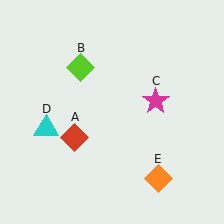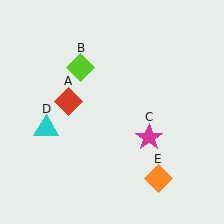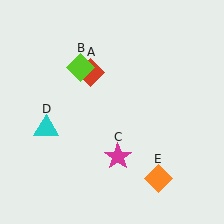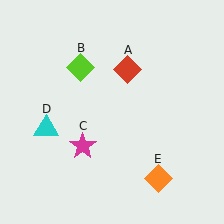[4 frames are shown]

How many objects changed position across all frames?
2 objects changed position: red diamond (object A), magenta star (object C).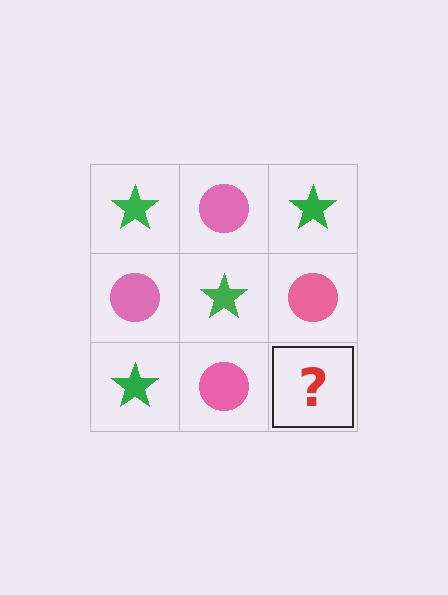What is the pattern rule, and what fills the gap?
The rule is that it alternates green star and pink circle in a checkerboard pattern. The gap should be filled with a green star.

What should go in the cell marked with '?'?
The missing cell should contain a green star.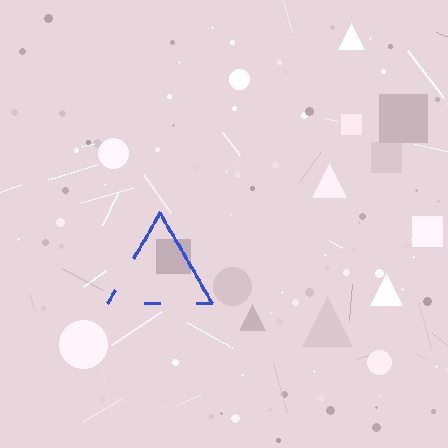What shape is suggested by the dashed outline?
The dashed outline suggests a triangle.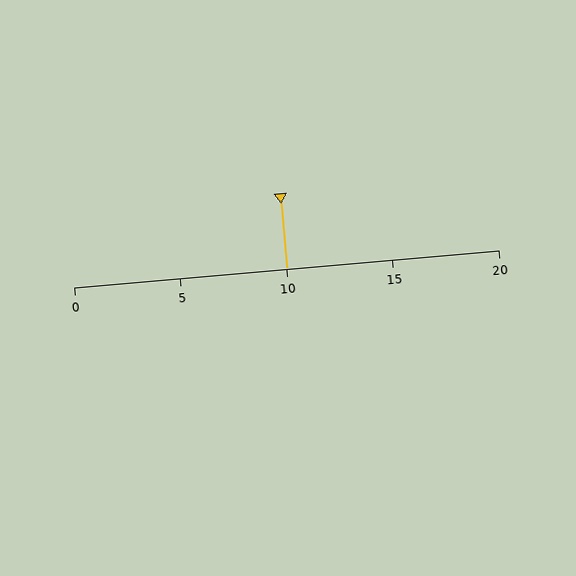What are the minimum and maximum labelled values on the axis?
The axis runs from 0 to 20.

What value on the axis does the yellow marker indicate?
The marker indicates approximately 10.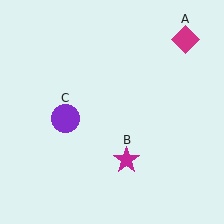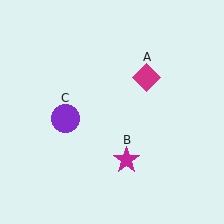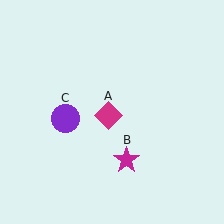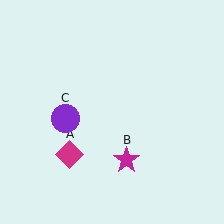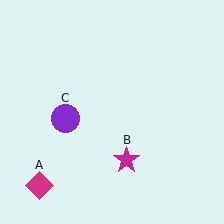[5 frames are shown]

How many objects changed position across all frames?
1 object changed position: magenta diamond (object A).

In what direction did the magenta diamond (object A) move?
The magenta diamond (object A) moved down and to the left.